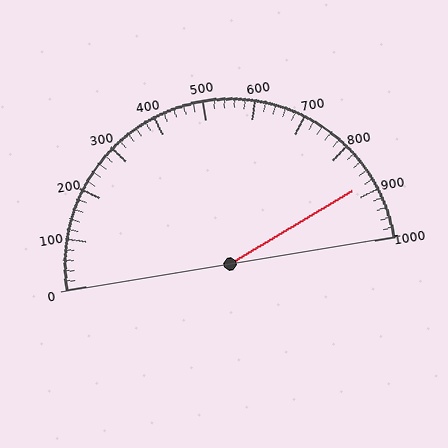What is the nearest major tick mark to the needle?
The nearest major tick mark is 900.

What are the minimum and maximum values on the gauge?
The gauge ranges from 0 to 1000.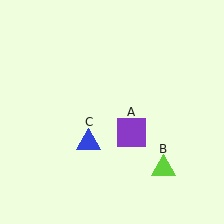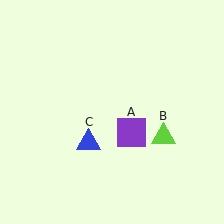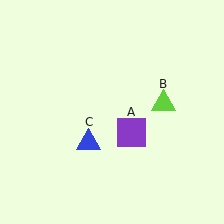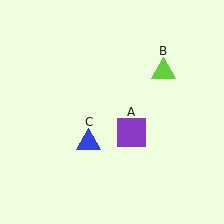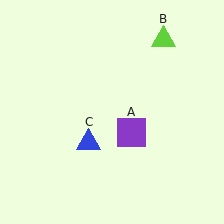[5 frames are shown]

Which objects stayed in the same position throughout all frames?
Purple square (object A) and blue triangle (object C) remained stationary.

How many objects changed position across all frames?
1 object changed position: lime triangle (object B).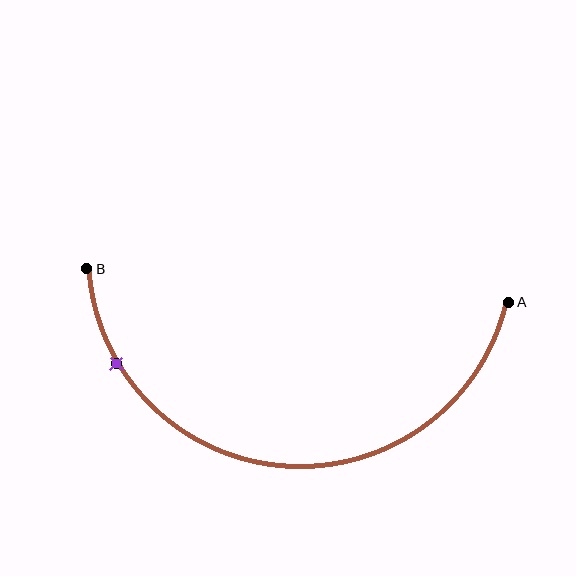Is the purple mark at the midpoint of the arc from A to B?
No. The purple mark lies on the arc but is closer to endpoint B. The arc midpoint would be at the point on the curve equidistant along the arc from both A and B.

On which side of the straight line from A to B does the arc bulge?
The arc bulges below the straight line connecting A and B.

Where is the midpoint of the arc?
The arc midpoint is the point on the curve farthest from the straight line joining A and B. It sits below that line.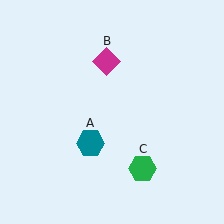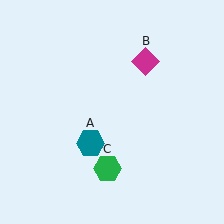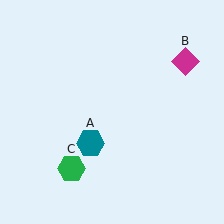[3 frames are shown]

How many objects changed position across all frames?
2 objects changed position: magenta diamond (object B), green hexagon (object C).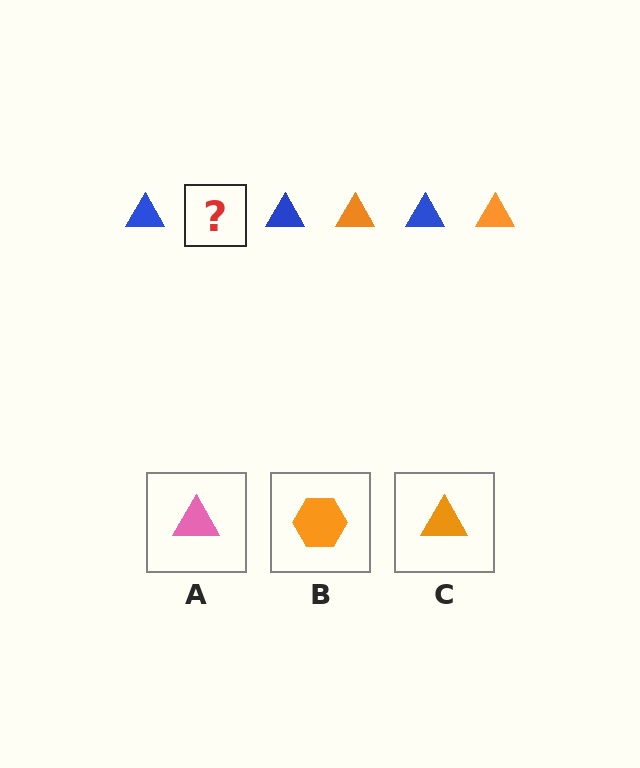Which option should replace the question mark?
Option C.